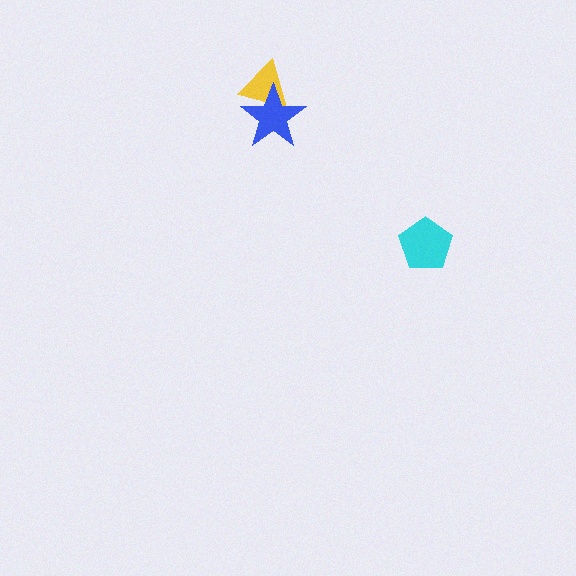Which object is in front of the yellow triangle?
The blue star is in front of the yellow triangle.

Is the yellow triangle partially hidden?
Yes, it is partially covered by another shape.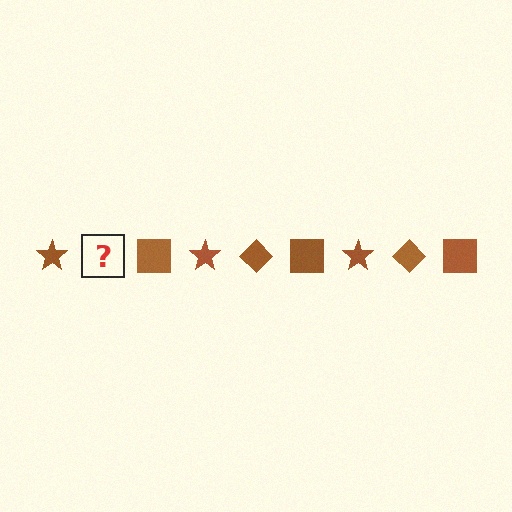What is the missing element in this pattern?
The missing element is a brown diamond.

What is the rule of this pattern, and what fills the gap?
The rule is that the pattern cycles through star, diamond, square shapes in brown. The gap should be filled with a brown diamond.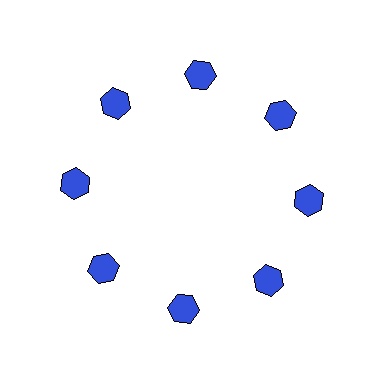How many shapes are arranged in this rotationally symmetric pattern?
There are 8 shapes, arranged in 8 groups of 1.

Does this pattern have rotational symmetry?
Yes, this pattern has 8-fold rotational symmetry. It looks the same after rotating 45 degrees around the center.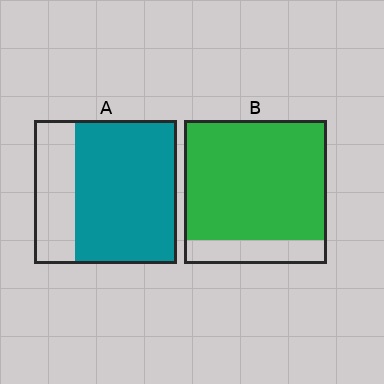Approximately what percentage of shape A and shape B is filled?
A is approximately 70% and B is approximately 85%.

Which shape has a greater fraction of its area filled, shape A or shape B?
Shape B.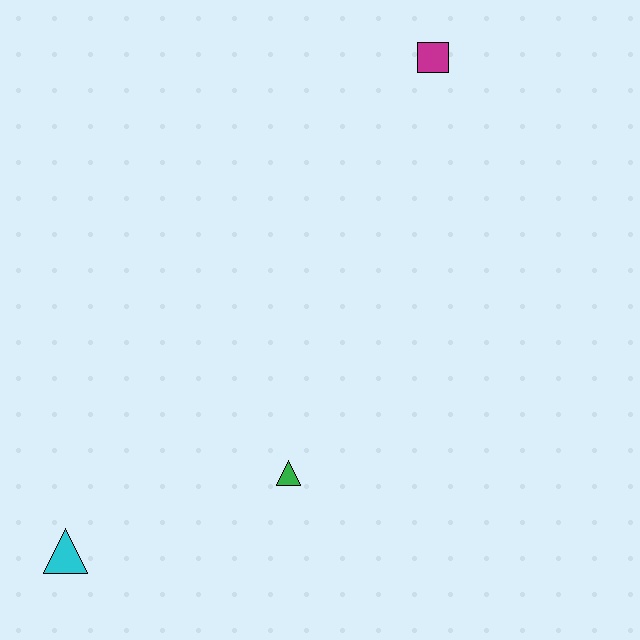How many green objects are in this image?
There is 1 green object.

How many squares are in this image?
There is 1 square.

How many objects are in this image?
There are 3 objects.